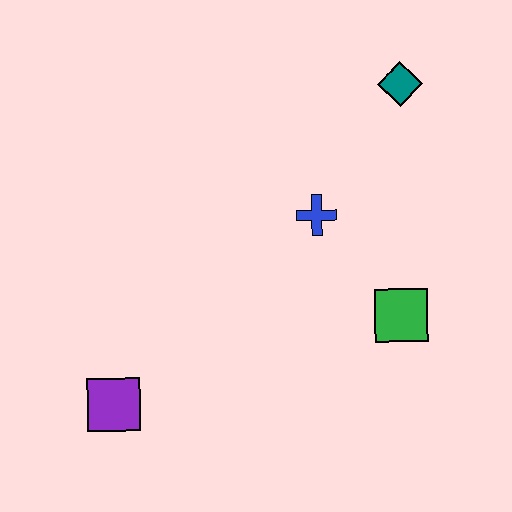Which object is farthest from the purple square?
The teal diamond is farthest from the purple square.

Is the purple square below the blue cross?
Yes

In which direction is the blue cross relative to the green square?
The blue cross is above the green square.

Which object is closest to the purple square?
The blue cross is closest to the purple square.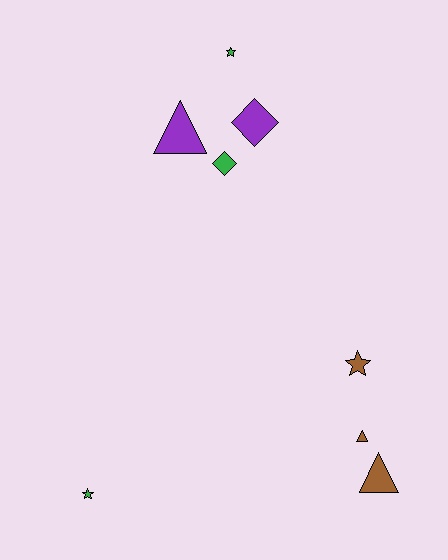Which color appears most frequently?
Brown, with 3 objects.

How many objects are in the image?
There are 8 objects.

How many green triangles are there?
There are no green triangles.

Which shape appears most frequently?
Triangle, with 3 objects.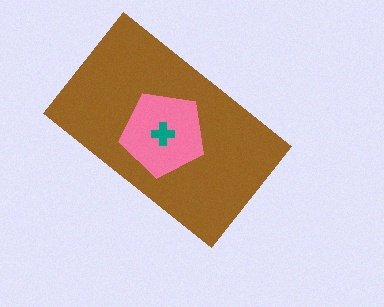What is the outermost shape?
The brown rectangle.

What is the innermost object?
The teal cross.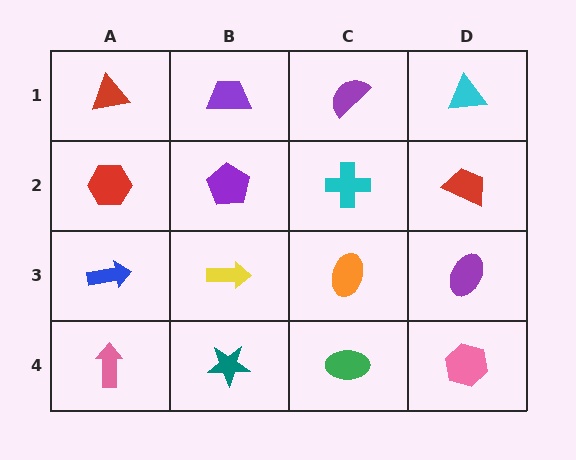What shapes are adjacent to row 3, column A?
A red hexagon (row 2, column A), a pink arrow (row 4, column A), a yellow arrow (row 3, column B).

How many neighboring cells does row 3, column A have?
3.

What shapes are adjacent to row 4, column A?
A blue arrow (row 3, column A), a teal star (row 4, column B).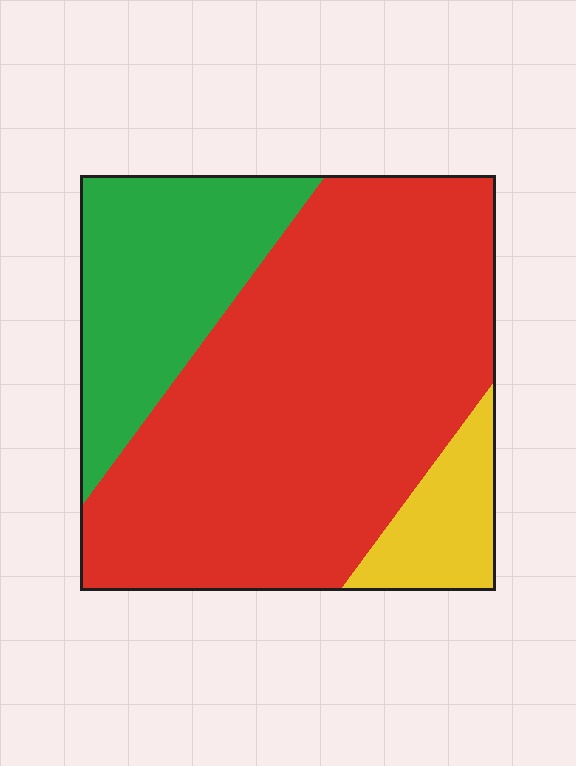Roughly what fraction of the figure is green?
Green takes up about one quarter (1/4) of the figure.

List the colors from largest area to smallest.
From largest to smallest: red, green, yellow.